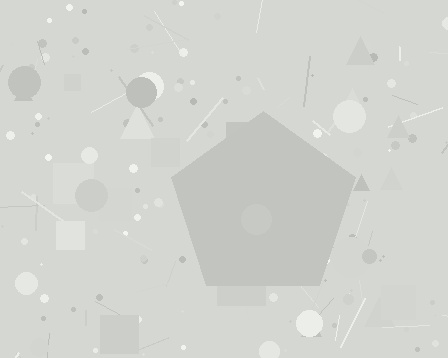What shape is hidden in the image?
A pentagon is hidden in the image.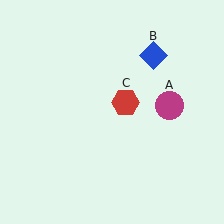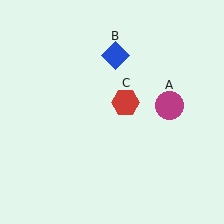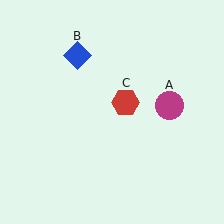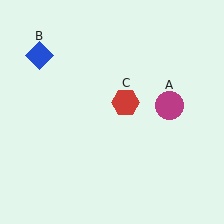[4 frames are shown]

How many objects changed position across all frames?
1 object changed position: blue diamond (object B).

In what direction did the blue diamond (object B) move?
The blue diamond (object B) moved left.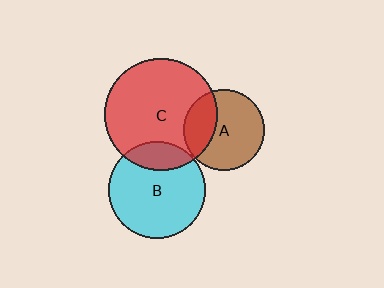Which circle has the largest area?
Circle C (red).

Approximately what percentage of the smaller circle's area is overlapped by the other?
Approximately 20%.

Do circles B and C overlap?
Yes.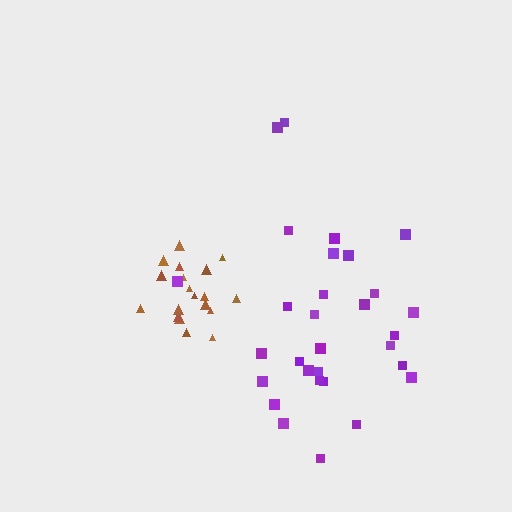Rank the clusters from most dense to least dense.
brown, purple.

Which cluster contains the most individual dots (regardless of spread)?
Purple (30).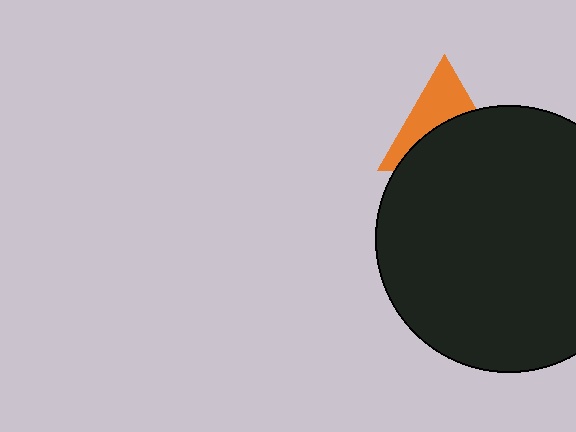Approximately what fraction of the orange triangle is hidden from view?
Roughly 55% of the orange triangle is hidden behind the black circle.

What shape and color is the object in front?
The object in front is a black circle.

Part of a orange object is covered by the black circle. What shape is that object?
It is a triangle.